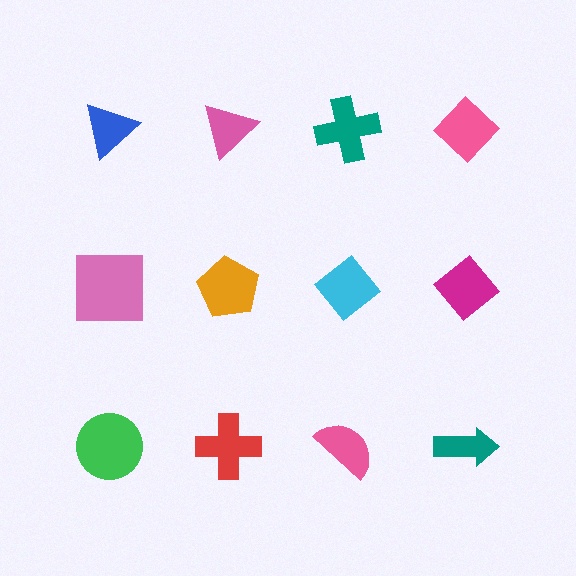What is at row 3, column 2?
A red cross.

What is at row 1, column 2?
A pink triangle.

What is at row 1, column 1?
A blue triangle.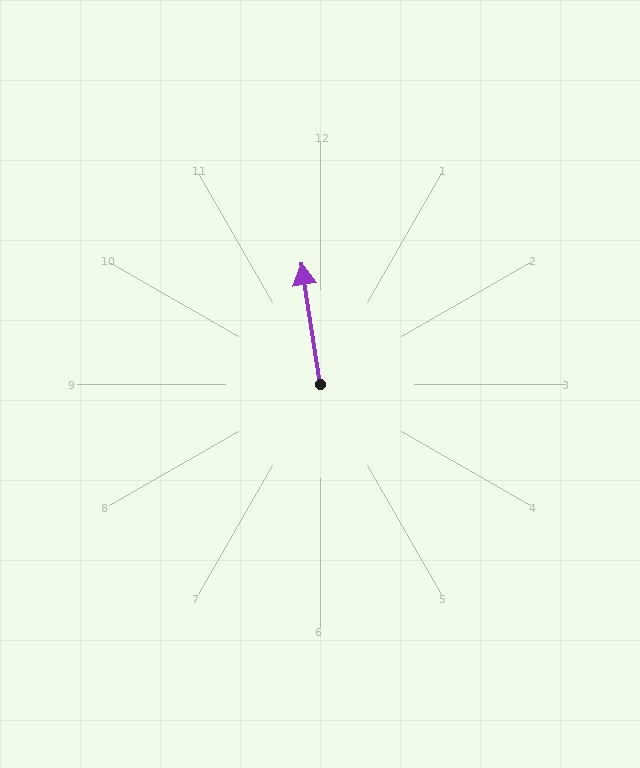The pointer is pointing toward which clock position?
Roughly 12 o'clock.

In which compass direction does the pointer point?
North.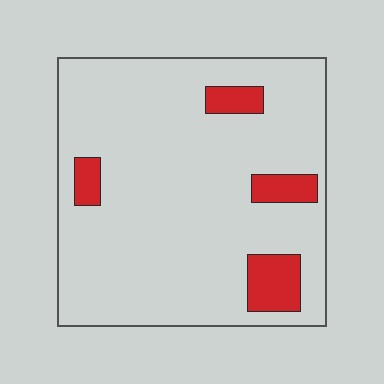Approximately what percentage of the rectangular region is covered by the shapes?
Approximately 10%.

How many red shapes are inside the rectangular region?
4.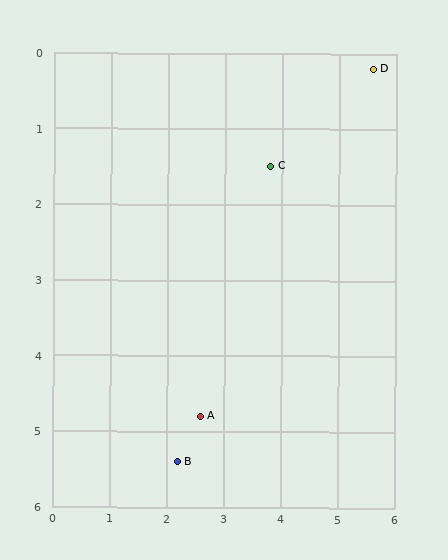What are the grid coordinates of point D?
Point D is at approximately (5.6, 0.2).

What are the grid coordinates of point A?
Point A is at approximately (2.6, 4.8).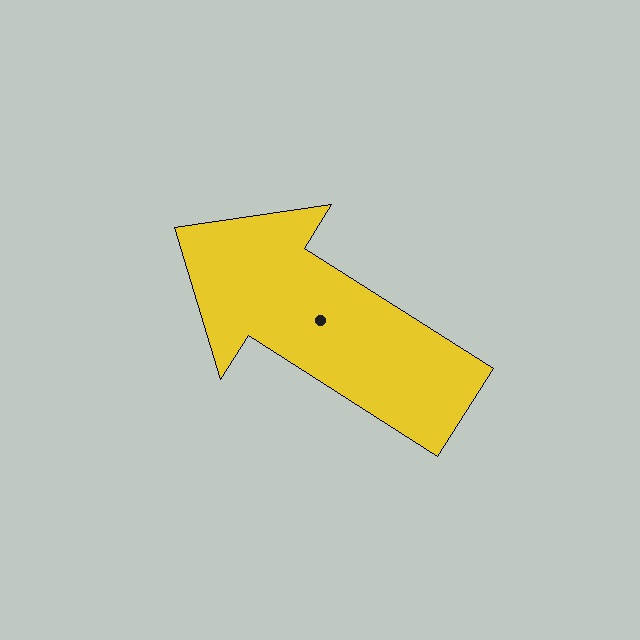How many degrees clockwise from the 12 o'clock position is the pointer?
Approximately 302 degrees.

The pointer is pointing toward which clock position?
Roughly 10 o'clock.